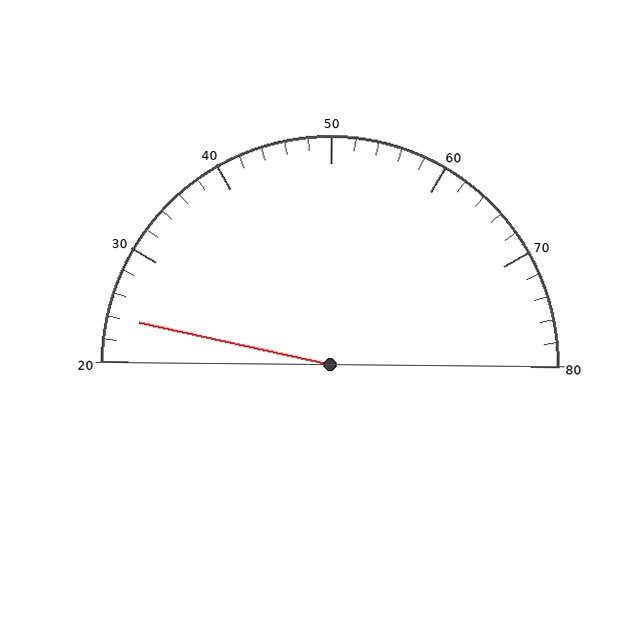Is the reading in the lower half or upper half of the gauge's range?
The reading is in the lower half of the range (20 to 80).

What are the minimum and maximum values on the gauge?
The gauge ranges from 20 to 80.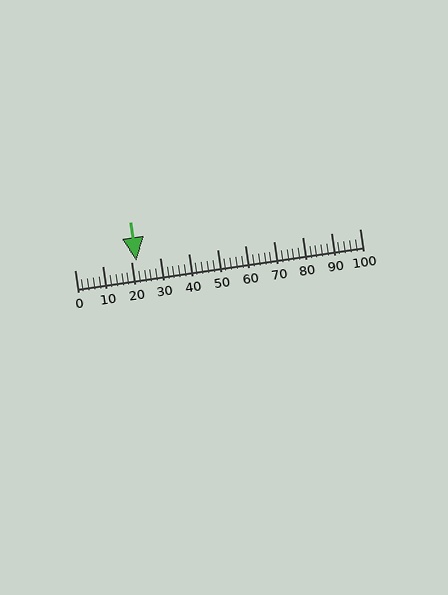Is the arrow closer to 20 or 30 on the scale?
The arrow is closer to 20.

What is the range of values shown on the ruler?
The ruler shows values from 0 to 100.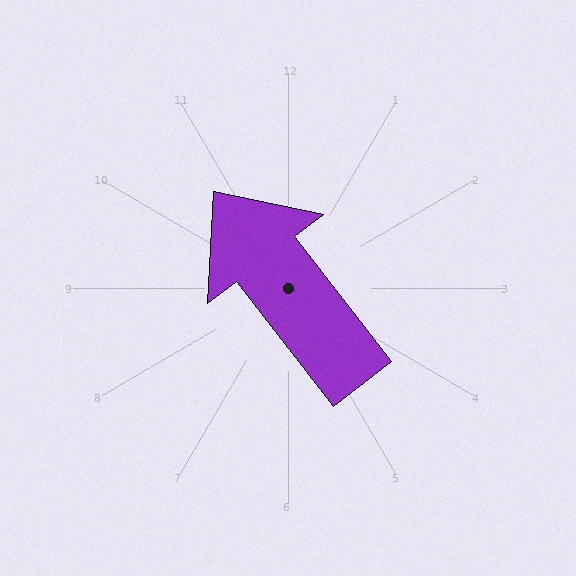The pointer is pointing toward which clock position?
Roughly 11 o'clock.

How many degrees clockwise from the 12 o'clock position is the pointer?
Approximately 322 degrees.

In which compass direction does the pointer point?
Northwest.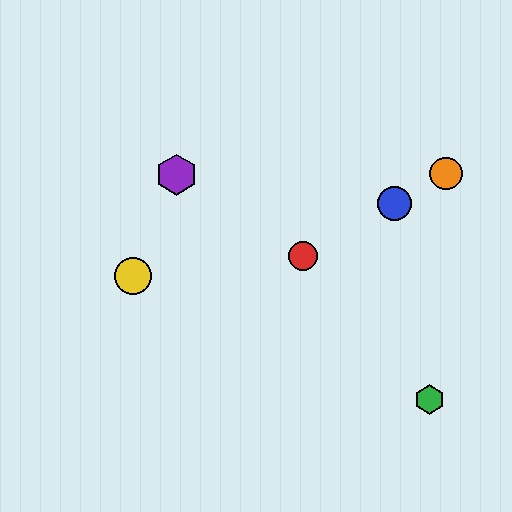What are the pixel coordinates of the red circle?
The red circle is at (303, 256).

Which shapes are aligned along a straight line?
The red circle, the blue circle, the orange circle are aligned along a straight line.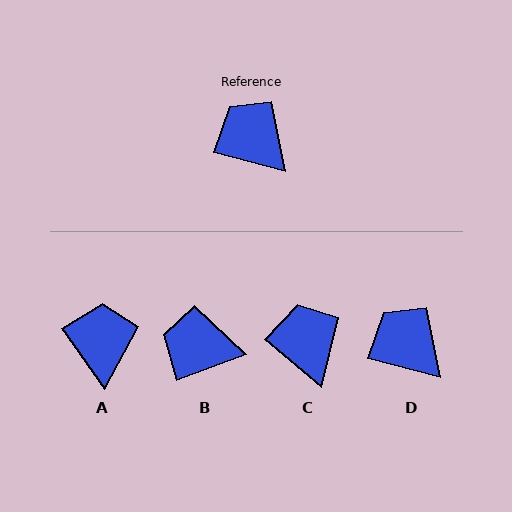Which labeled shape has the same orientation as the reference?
D.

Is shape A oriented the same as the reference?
No, it is off by about 40 degrees.